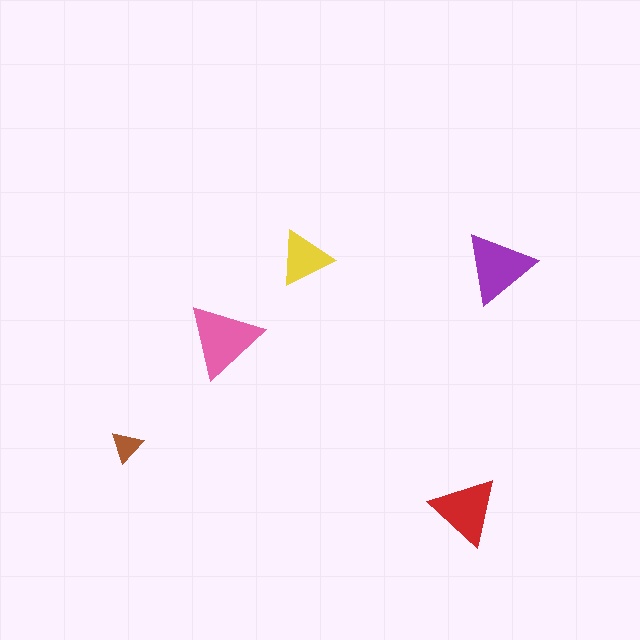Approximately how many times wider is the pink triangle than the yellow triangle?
About 1.5 times wider.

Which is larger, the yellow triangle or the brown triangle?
The yellow one.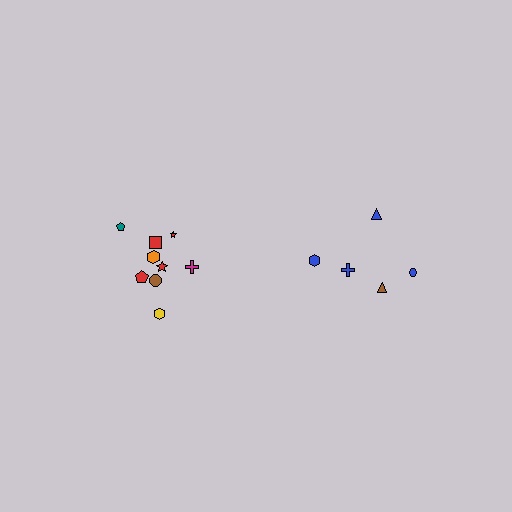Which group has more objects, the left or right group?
The left group.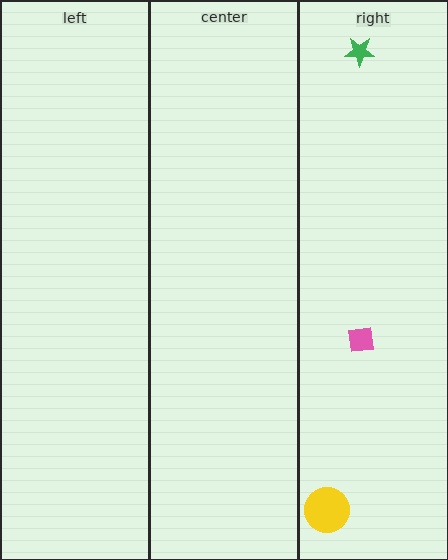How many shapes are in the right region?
3.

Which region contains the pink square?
The right region.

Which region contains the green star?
The right region.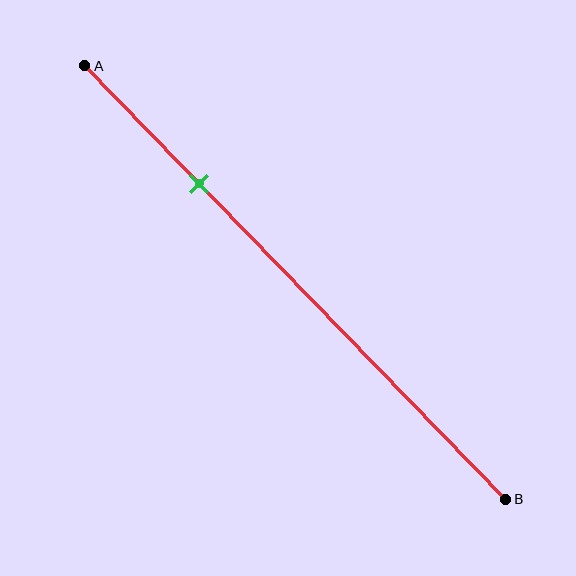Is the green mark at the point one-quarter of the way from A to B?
Yes, the mark is approximately at the one-quarter point.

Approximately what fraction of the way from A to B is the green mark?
The green mark is approximately 25% of the way from A to B.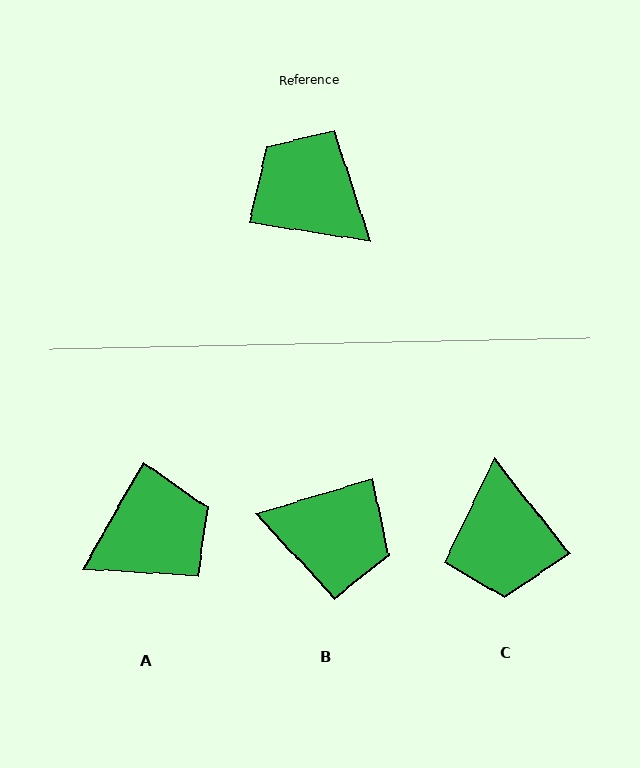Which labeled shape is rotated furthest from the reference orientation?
B, about 155 degrees away.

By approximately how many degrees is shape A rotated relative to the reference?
Approximately 111 degrees clockwise.